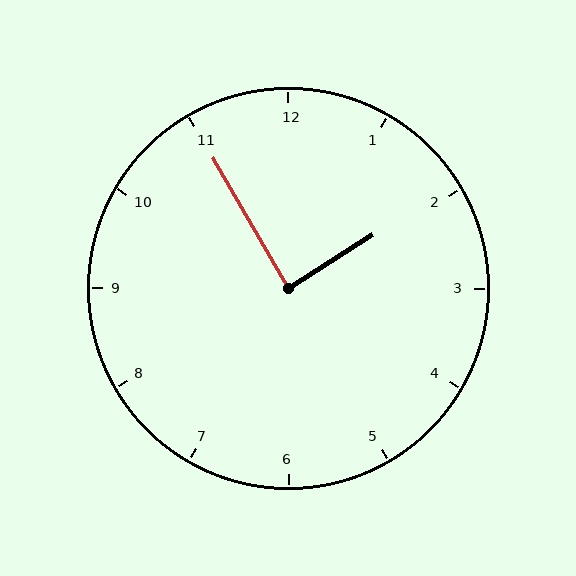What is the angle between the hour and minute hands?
Approximately 88 degrees.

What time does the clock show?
1:55.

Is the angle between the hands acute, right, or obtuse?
It is right.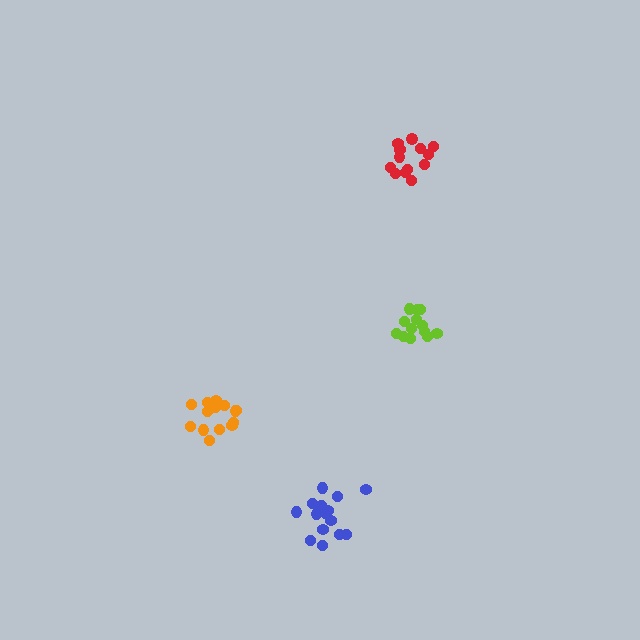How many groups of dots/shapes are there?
There are 4 groups.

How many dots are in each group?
Group 1: 14 dots, Group 2: 15 dots, Group 3: 13 dots, Group 4: 13 dots (55 total).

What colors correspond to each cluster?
The clusters are colored: orange, blue, lime, red.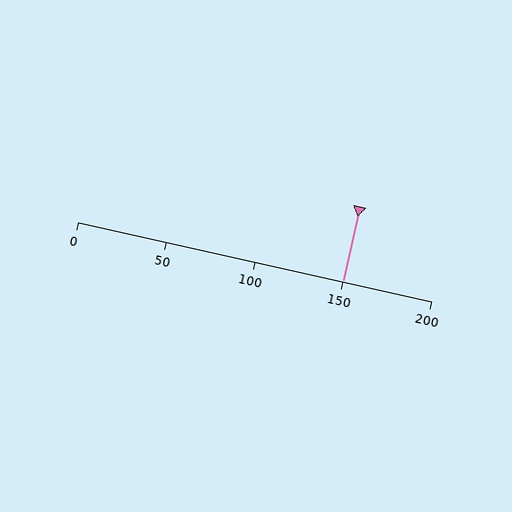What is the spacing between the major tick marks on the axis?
The major ticks are spaced 50 apart.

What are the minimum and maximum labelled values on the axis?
The axis runs from 0 to 200.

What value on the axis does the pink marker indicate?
The marker indicates approximately 150.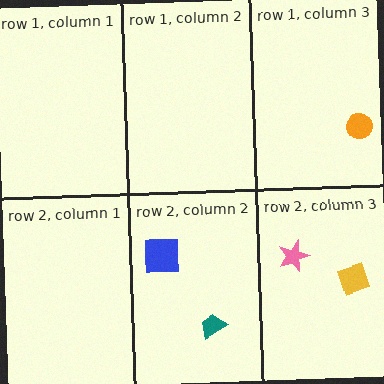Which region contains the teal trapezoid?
The row 2, column 2 region.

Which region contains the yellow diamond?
The row 2, column 3 region.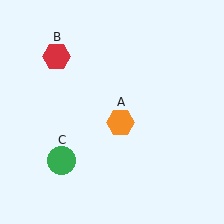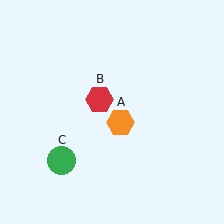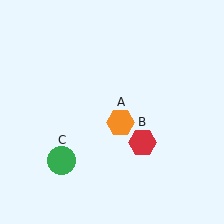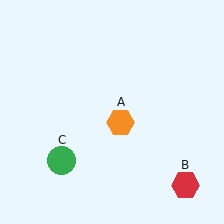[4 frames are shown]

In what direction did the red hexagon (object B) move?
The red hexagon (object B) moved down and to the right.